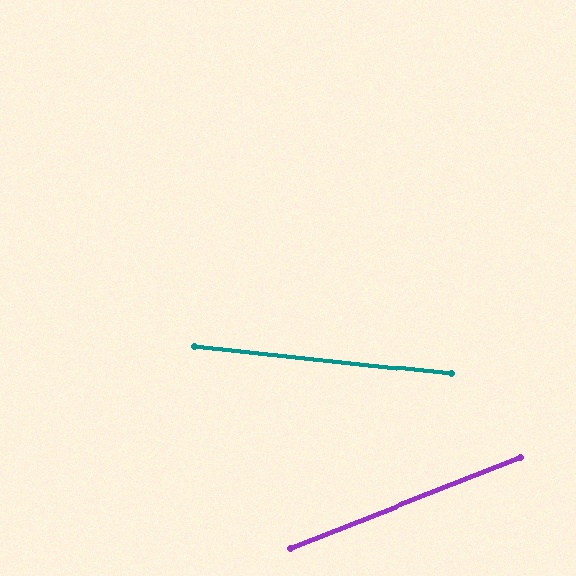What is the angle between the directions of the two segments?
Approximately 28 degrees.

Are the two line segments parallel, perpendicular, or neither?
Neither parallel nor perpendicular — they differ by about 28°.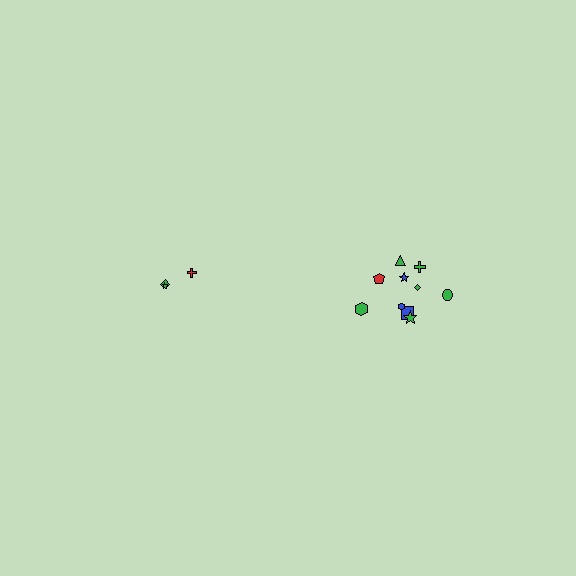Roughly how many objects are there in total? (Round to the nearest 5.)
Roughly 15 objects in total.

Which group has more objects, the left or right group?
The right group.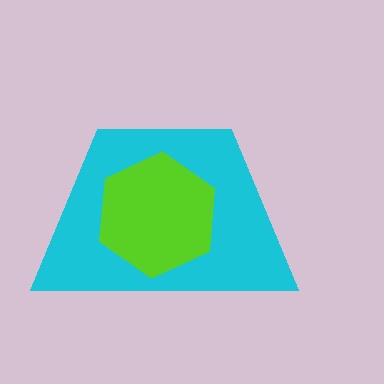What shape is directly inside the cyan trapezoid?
The lime hexagon.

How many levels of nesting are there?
2.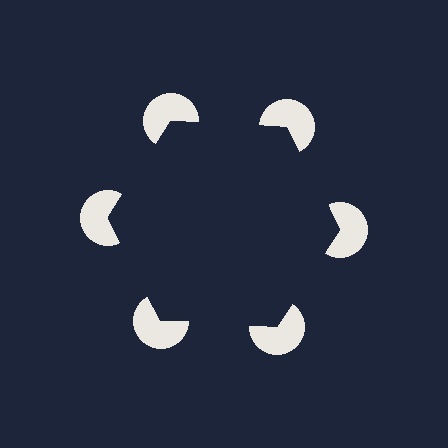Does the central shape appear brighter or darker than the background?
It typically appears slightly darker than the background, even though no actual brightness change is drawn.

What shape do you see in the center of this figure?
An illusory hexagon — its edges are inferred from the aligned wedge cuts in the pac-man discs, not physically drawn.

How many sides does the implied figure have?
6 sides.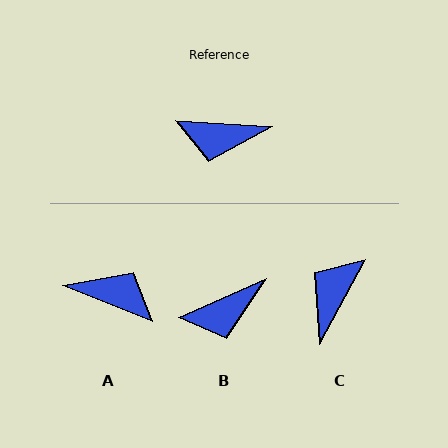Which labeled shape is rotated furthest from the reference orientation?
A, about 162 degrees away.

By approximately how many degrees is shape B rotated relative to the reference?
Approximately 28 degrees counter-clockwise.